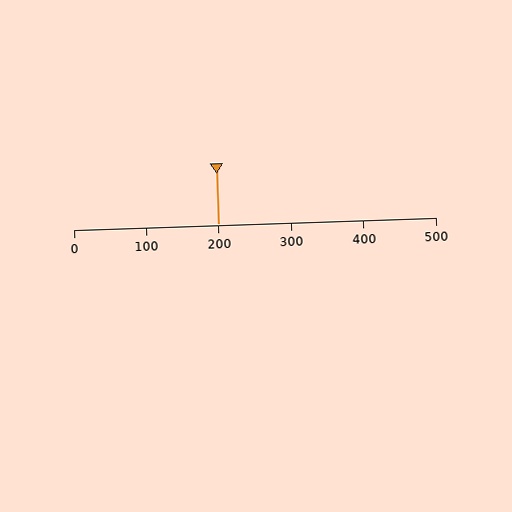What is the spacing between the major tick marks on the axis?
The major ticks are spaced 100 apart.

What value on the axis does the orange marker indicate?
The marker indicates approximately 200.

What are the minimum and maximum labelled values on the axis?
The axis runs from 0 to 500.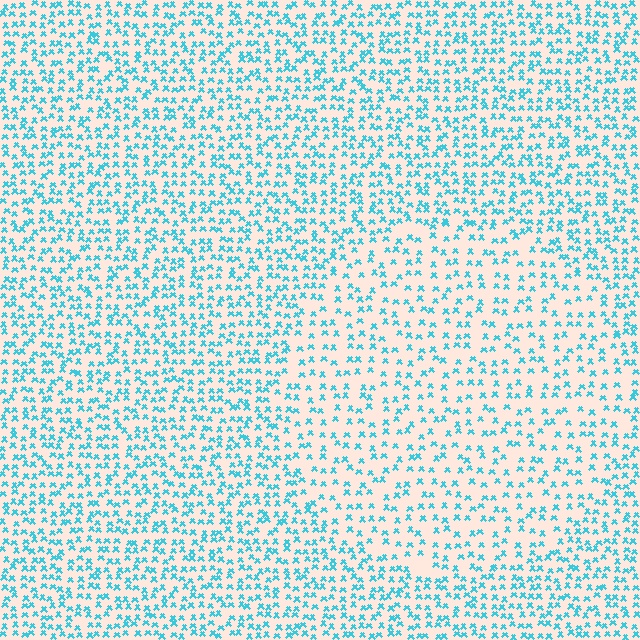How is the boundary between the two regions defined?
The boundary is defined by a change in element density (approximately 1.7x ratio). All elements are the same color, size, and shape.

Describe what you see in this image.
The image contains small cyan elements arranged at two different densities. A circle-shaped region is visible where the elements are less densely packed than the surrounding area.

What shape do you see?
I see a circle.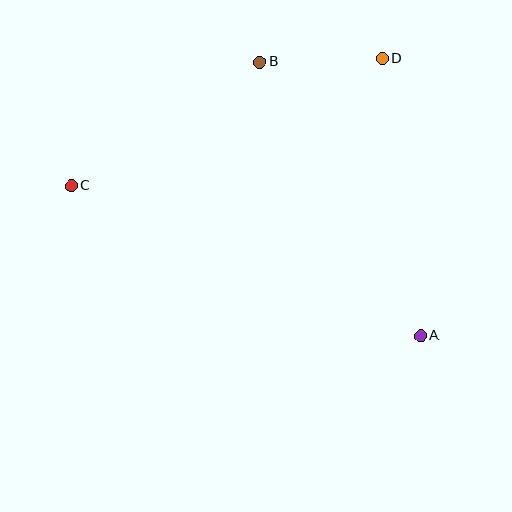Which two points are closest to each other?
Points B and D are closest to each other.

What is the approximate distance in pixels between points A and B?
The distance between A and B is approximately 317 pixels.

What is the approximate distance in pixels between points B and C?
The distance between B and C is approximately 226 pixels.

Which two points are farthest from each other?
Points A and C are farthest from each other.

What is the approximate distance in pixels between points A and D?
The distance between A and D is approximately 280 pixels.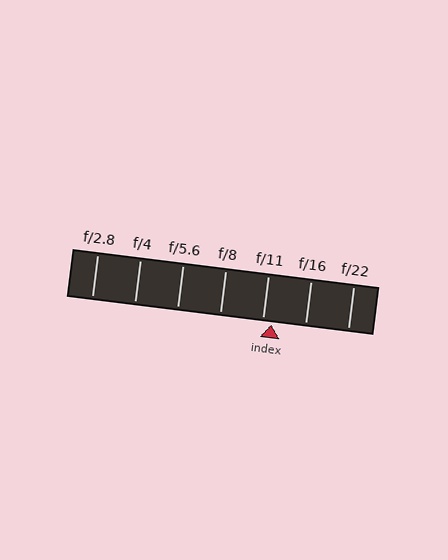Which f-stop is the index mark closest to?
The index mark is closest to f/11.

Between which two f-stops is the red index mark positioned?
The index mark is between f/11 and f/16.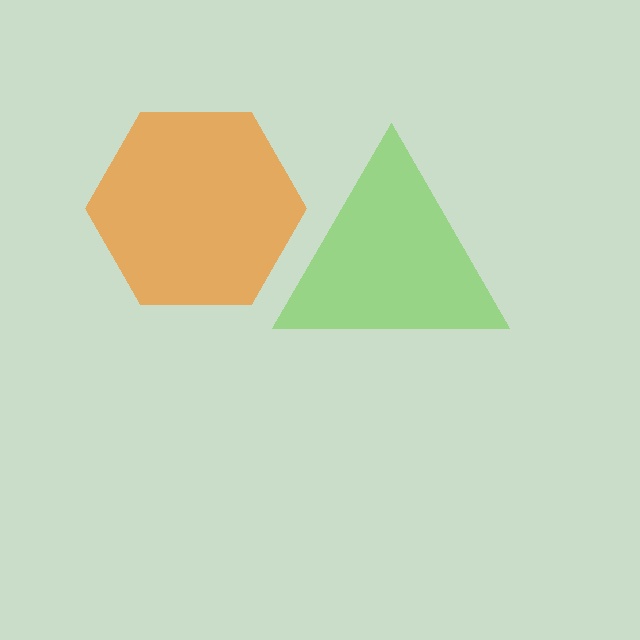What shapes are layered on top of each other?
The layered shapes are: a lime triangle, an orange hexagon.